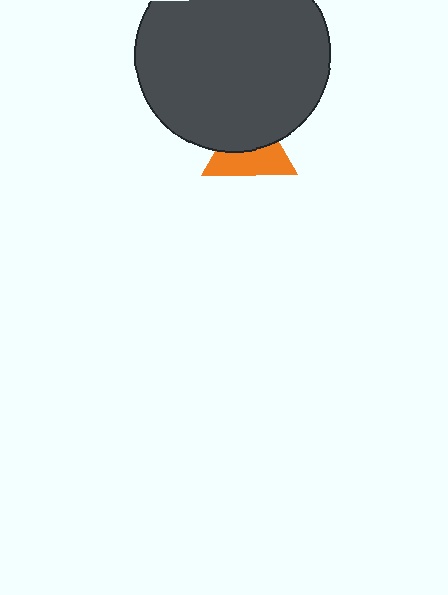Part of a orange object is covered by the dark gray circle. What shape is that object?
It is a triangle.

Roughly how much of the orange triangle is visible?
About half of it is visible (roughly 51%).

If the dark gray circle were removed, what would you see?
You would see the complete orange triangle.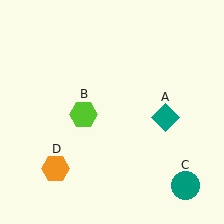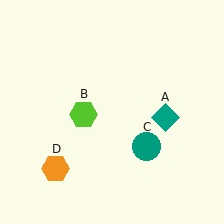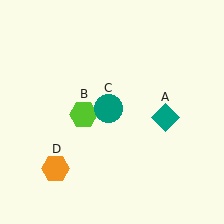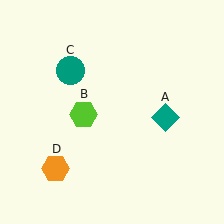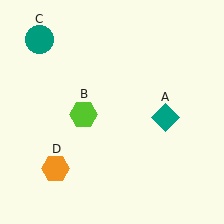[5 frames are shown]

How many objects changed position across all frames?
1 object changed position: teal circle (object C).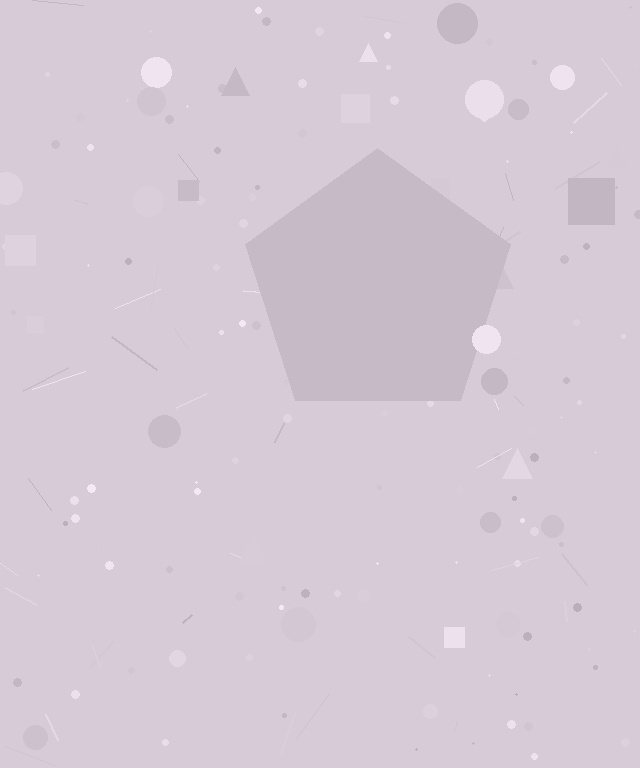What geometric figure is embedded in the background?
A pentagon is embedded in the background.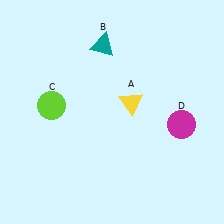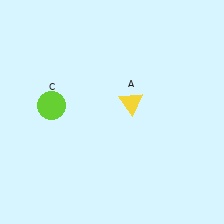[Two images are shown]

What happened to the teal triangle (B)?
The teal triangle (B) was removed in Image 2. It was in the top-left area of Image 1.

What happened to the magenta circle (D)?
The magenta circle (D) was removed in Image 2. It was in the bottom-right area of Image 1.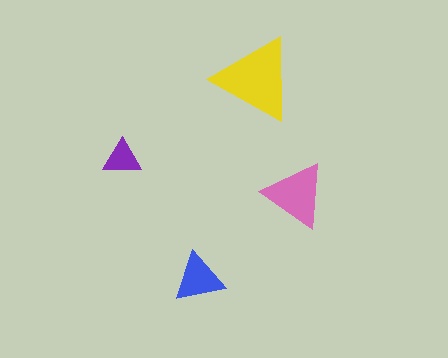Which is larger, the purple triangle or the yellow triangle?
The yellow one.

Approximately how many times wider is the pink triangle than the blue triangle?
About 1.5 times wider.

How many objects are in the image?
There are 4 objects in the image.